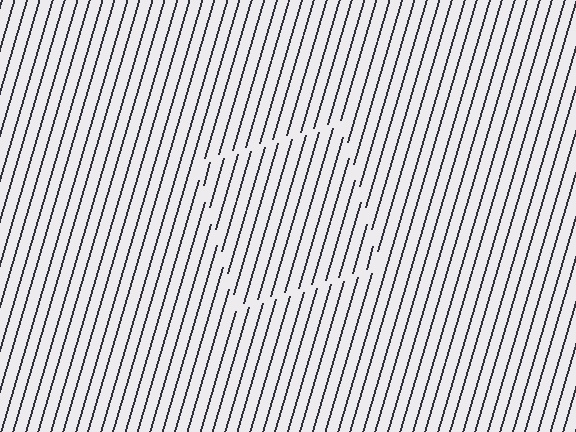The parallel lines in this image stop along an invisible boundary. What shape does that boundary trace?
An illusory square. The interior of the shape contains the same grating, shifted by half a period — the contour is defined by the phase discontinuity where line-ends from the inner and outer gratings abut.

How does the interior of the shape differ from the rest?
The interior of the shape contains the same grating, shifted by half a period — the contour is defined by the phase discontinuity where line-ends from the inner and outer gratings abut.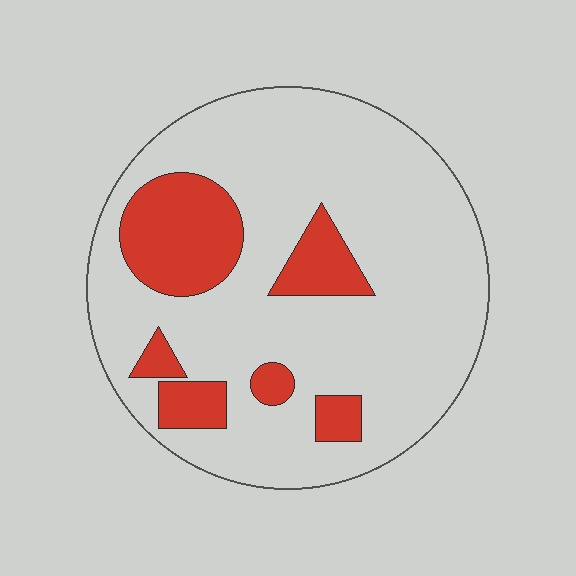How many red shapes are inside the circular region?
6.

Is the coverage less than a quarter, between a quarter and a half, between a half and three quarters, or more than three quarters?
Less than a quarter.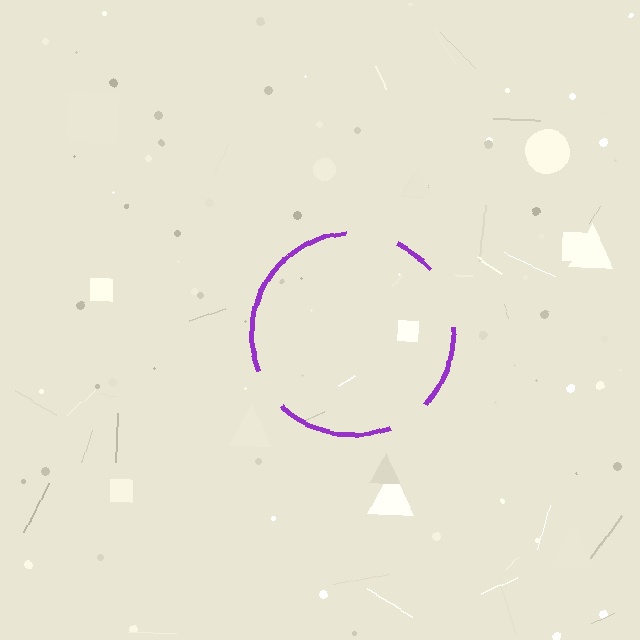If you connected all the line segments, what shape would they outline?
They would outline a circle.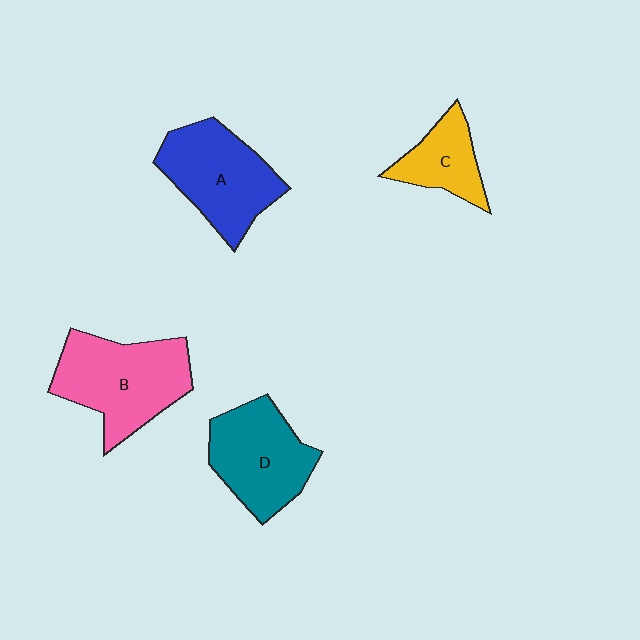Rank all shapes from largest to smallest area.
From largest to smallest: B (pink), A (blue), D (teal), C (yellow).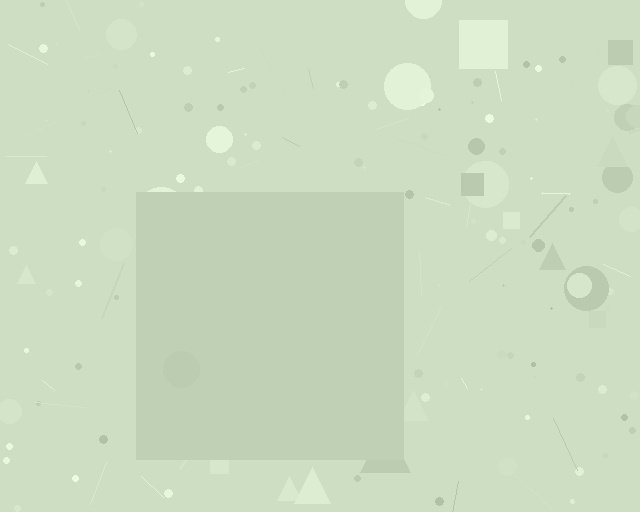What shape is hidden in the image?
A square is hidden in the image.